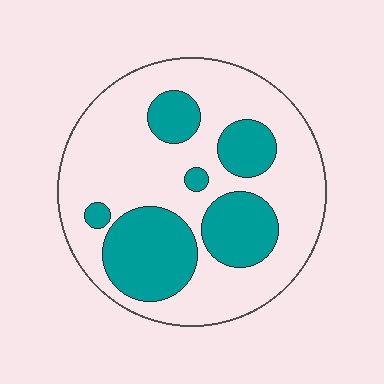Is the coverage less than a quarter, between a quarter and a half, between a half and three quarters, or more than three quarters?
Between a quarter and a half.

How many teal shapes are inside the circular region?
6.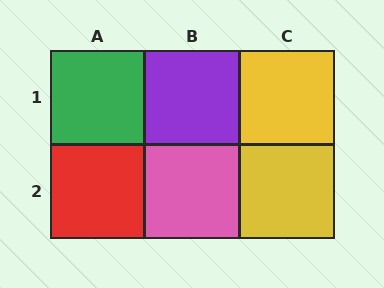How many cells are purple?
1 cell is purple.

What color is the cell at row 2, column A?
Red.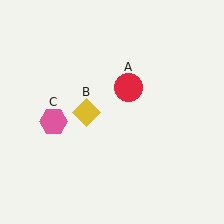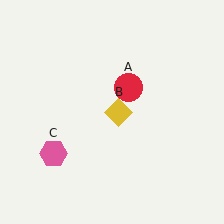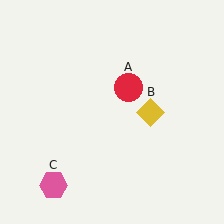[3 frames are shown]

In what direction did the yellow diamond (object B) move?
The yellow diamond (object B) moved right.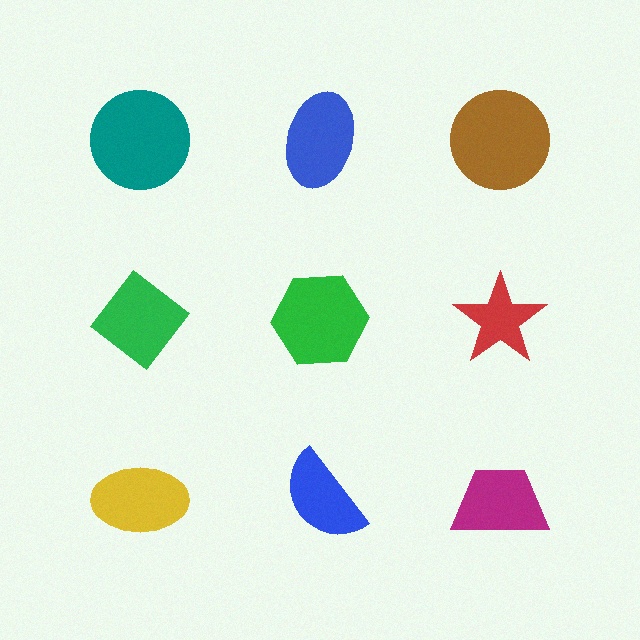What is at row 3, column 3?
A magenta trapezoid.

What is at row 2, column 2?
A green hexagon.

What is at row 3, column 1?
A yellow ellipse.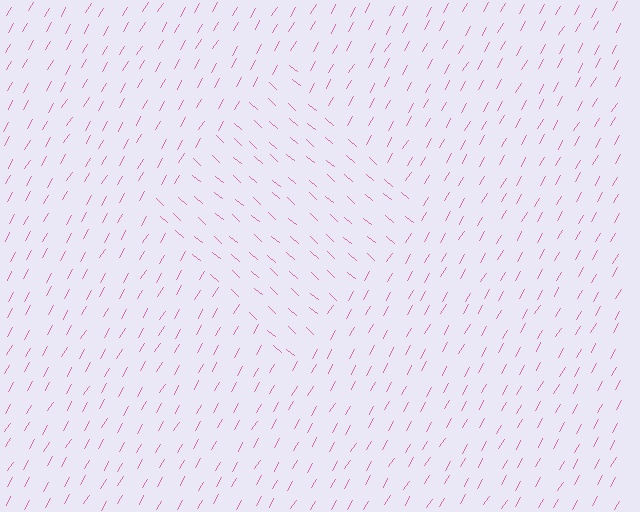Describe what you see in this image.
The image is filled with small pink line segments. A diamond region in the image has lines oriented differently from the surrounding lines, creating a visible texture boundary.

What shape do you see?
I see a diamond.